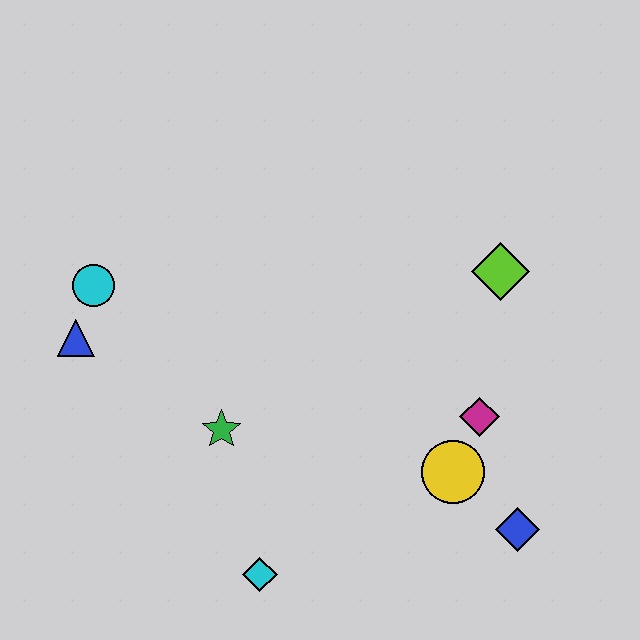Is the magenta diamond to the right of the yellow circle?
Yes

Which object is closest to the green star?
The cyan diamond is closest to the green star.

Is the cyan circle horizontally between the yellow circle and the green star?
No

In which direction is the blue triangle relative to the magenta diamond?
The blue triangle is to the left of the magenta diamond.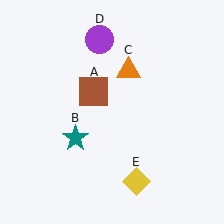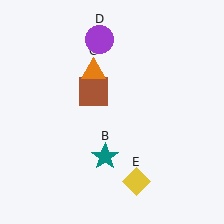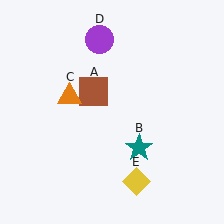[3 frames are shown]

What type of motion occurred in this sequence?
The teal star (object B), orange triangle (object C) rotated counterclockwise around the center of the scene.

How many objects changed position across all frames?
2 objects changed position: teal star (object B), orange triangle (object C).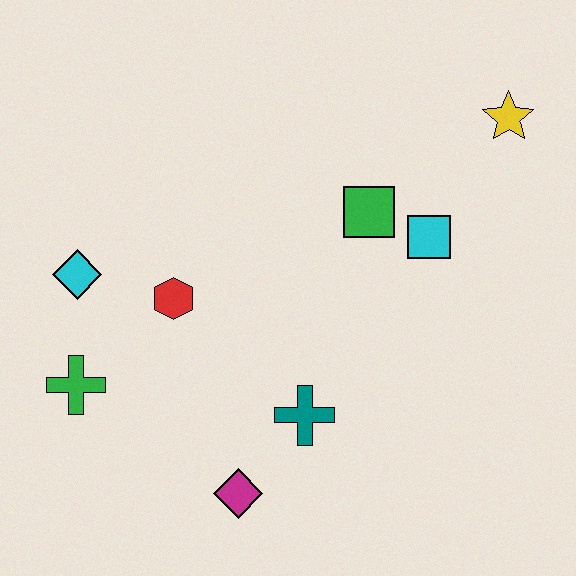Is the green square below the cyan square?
No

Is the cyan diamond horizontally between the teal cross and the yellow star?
No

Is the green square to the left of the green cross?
No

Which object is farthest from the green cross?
The yellow star is farthest from the green cross.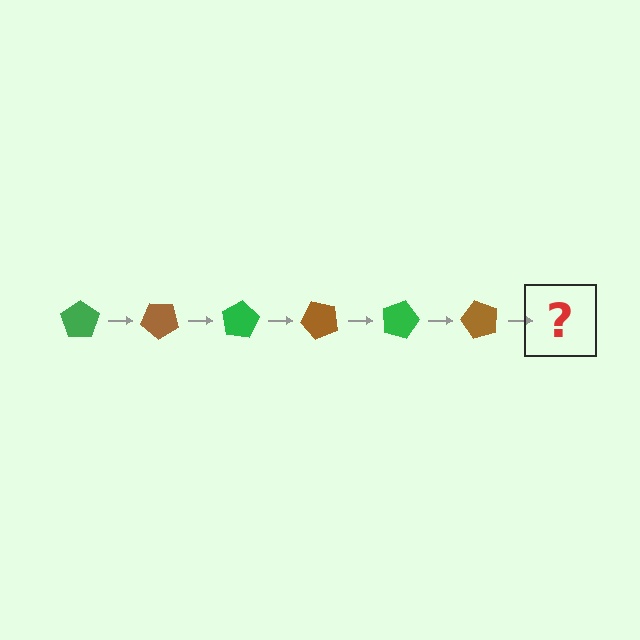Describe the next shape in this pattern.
It should be a green pentagon, rotated 240 degrees from the start.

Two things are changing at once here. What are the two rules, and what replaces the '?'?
The two rules are that it rotates 40 degrees each step and the color cycles through green and brown. The '?' should be a green pentagon, rotated 240 degrees from the start.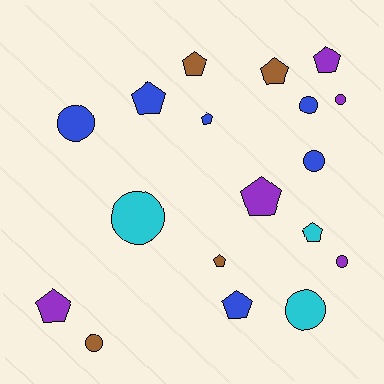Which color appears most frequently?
Blue, with 6 objects.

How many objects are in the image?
There are 18 objects.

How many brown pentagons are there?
There are 3 brown pentagons.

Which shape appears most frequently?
Pentagon, with 10 objects.